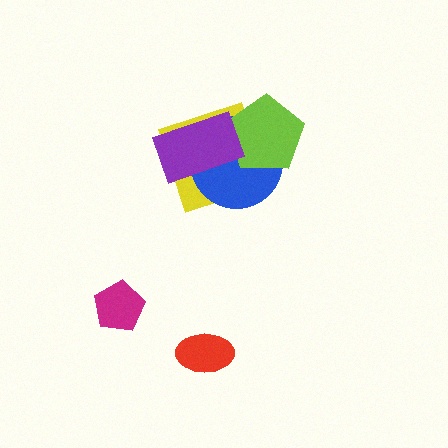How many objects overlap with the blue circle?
3 objects overlap with the blue circle.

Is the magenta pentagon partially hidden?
No, no other shape covers it.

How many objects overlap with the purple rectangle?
3 objects overlap with the purple rectangle.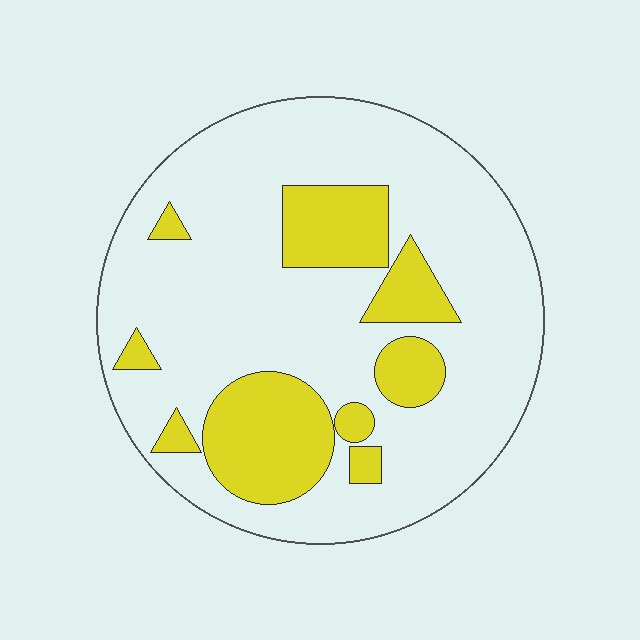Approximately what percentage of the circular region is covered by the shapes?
Approximately 25%.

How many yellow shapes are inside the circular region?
9.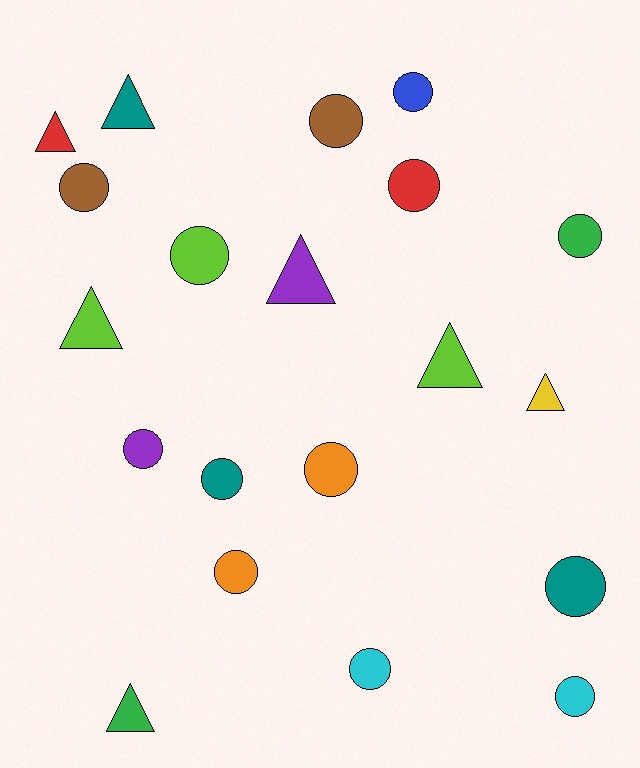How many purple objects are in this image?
There are 2 purple objects.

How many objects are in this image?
There are 20 objects.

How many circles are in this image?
There are 13 circles.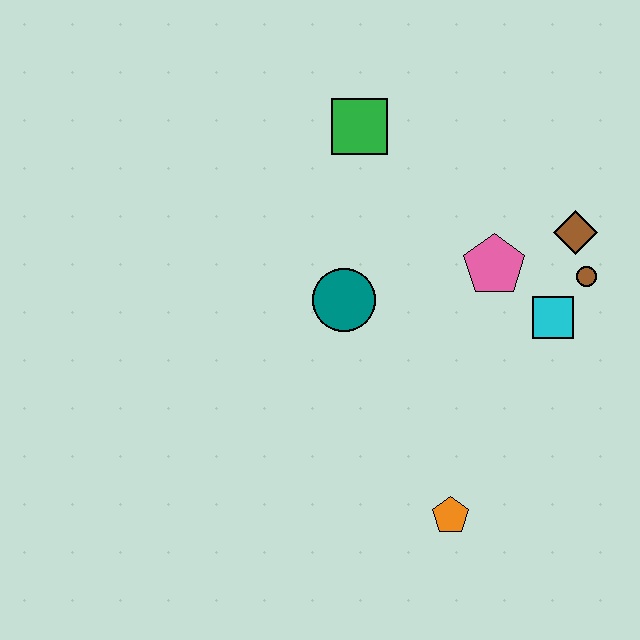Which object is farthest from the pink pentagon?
The orange pentagon is farthest from the pink pentagon.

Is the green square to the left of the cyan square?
Yes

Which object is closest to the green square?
The teal circle is closest to the green square.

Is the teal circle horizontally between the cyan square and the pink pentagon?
No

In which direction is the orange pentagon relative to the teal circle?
The orange pentagon is below the teal circle.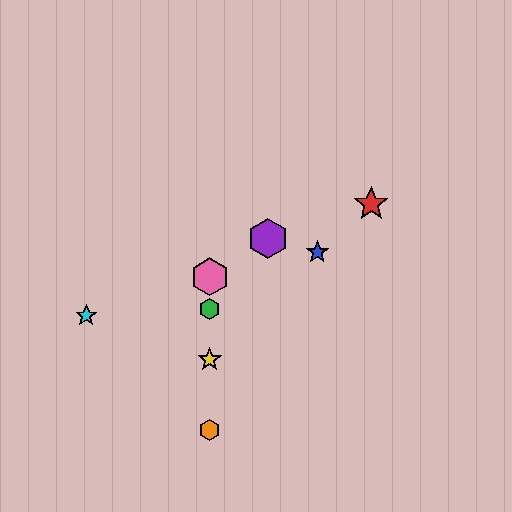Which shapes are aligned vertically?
The green hexagon, the yellow star, the orange hexagon, the pink hexagon are aligned vertically.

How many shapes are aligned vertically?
4 shapes (the green hexagon, the yellow star, the orange hexagon, the pink hexagon) are aligned vertically.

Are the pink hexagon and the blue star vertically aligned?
No, the pink hexagon is at x≈210 and the blue star is at x≈317.